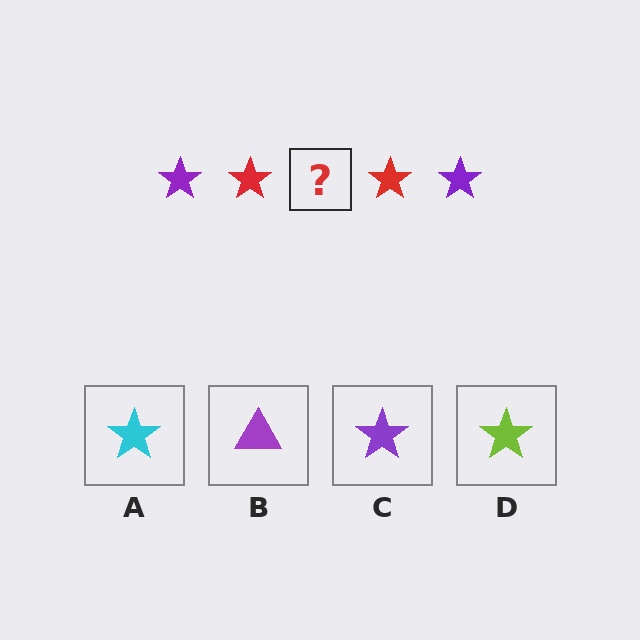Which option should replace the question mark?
Option C.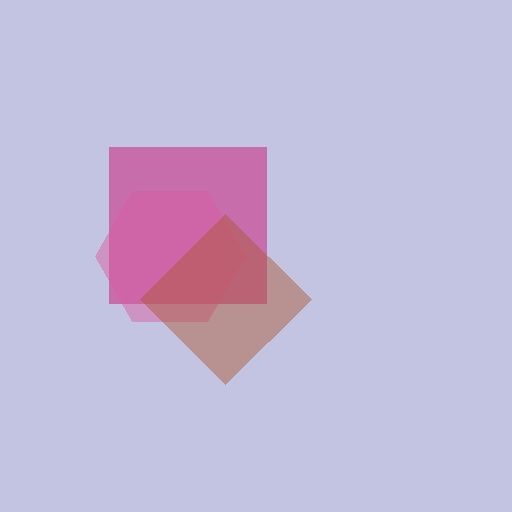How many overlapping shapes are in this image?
There are 3 overlapping shapes in the image.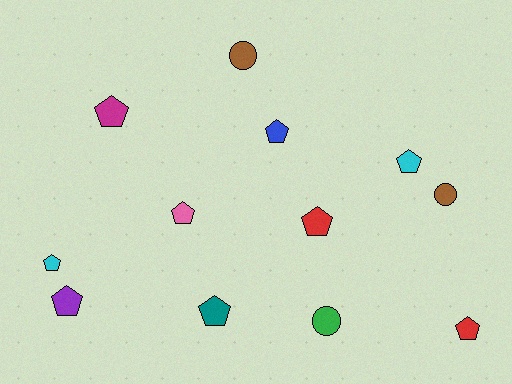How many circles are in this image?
There are 3 circles.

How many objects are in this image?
There are 12 objects.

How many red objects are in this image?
There are 2 red objects.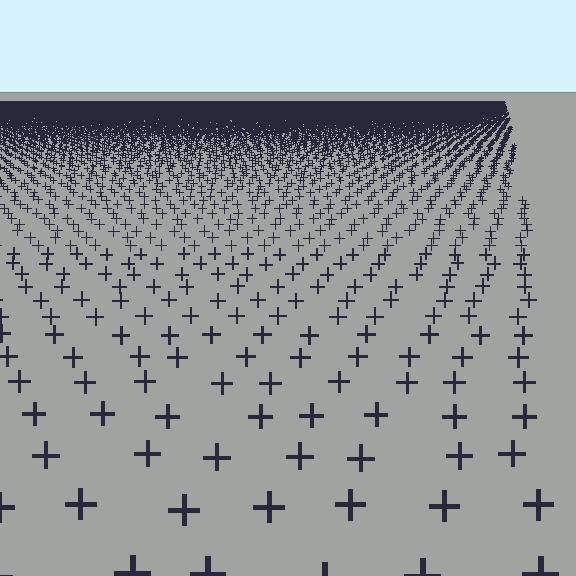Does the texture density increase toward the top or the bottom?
Density increases toward the top.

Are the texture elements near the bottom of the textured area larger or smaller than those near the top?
Larger. Near the bottom, elements are closer to the viewer and appear at a bigger on-screen size.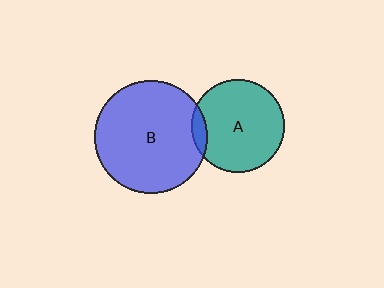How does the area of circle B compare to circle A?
Approximately 1.5 times.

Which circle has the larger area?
Circle B (blue).